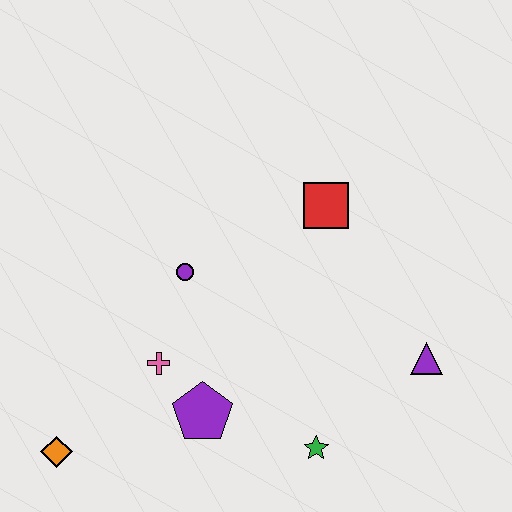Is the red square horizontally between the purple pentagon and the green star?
No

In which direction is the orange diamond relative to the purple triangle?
The orange diamond is to the left of the purple triangle.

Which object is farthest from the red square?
The orange diamond is farthest from the red square.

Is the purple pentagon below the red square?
Yes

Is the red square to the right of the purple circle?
Yes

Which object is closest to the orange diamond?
The pink cross is closest to the orange diamond.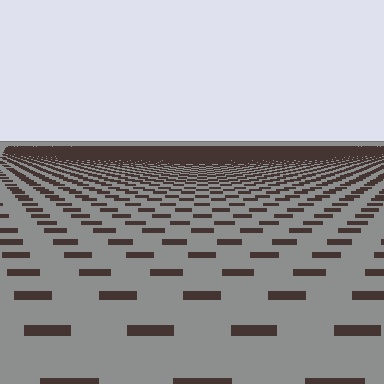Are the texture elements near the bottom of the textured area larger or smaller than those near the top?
Larger. Near the bottom, elements are closer to the viewer and appear at a bigger on-screen size.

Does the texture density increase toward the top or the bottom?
Density increases toward the top.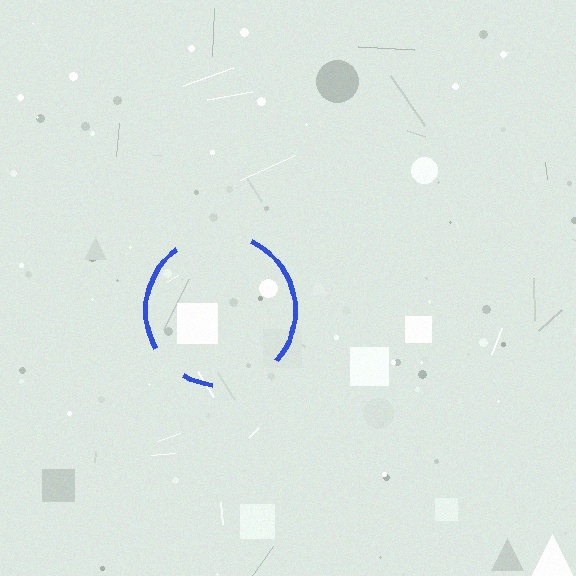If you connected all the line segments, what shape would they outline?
They would outline a circle.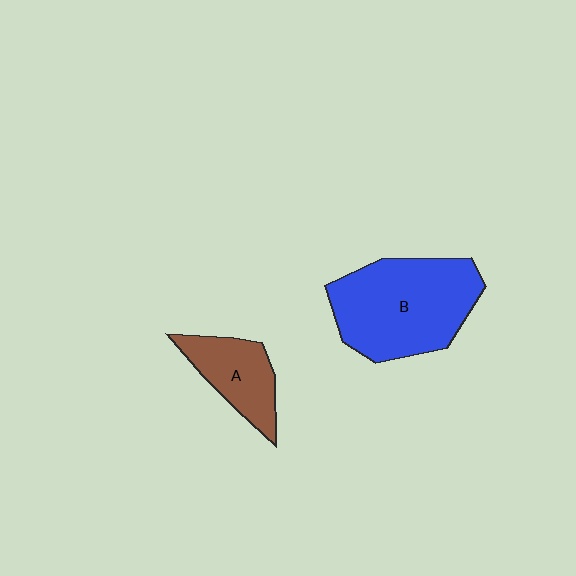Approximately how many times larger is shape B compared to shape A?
Approximately 2.1 times.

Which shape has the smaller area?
Shape A (brown).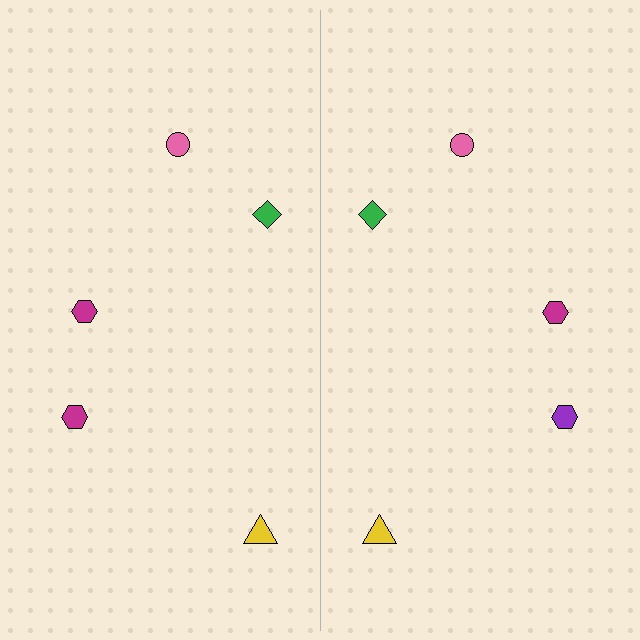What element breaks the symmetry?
The purple hexagon on the right side breaks the symmetry — its mirror counterpart is magenta.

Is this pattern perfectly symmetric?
No, the pattern is not perfectly symmetric. The purple hexagon on the right side breaks the symmetry — its mirror counterpart is magenta.